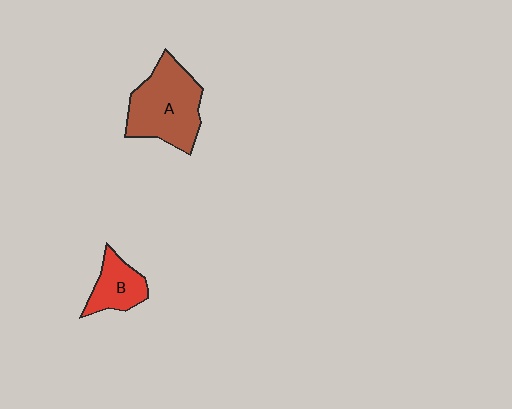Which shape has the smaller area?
Shape B (red).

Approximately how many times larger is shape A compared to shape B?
Approximately 2.0 times.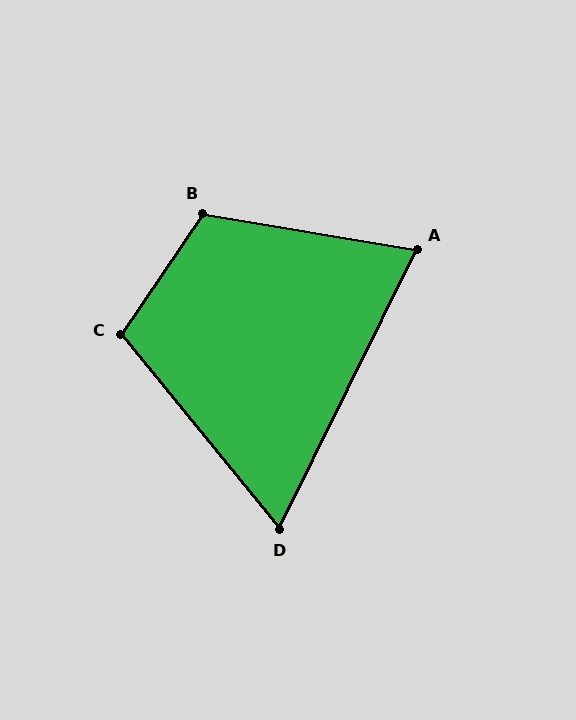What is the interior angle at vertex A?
Approximately 74 degrees (acute).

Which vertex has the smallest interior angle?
D, at approximately 65 degrees.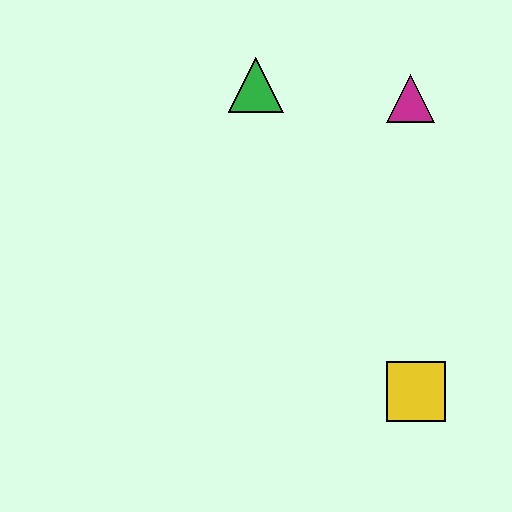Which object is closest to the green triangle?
The magenta triangle is closest to the green triangle.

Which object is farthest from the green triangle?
The yellow square is farthest from the green triangle.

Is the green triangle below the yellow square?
No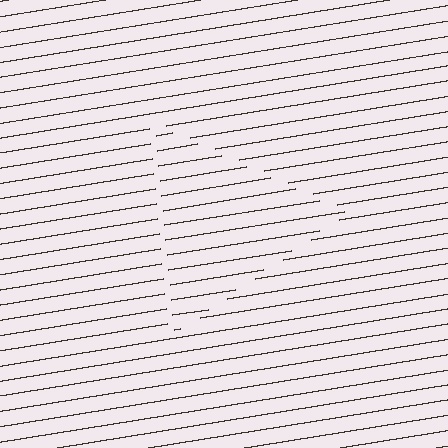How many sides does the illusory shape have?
3 sides — the line-ends trace a triangle.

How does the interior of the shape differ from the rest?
The interior of the shape contains the same grating, shifted by half a period — the contour is defined by the phase discontinuity where line-ends from the inner and outer gratings abut.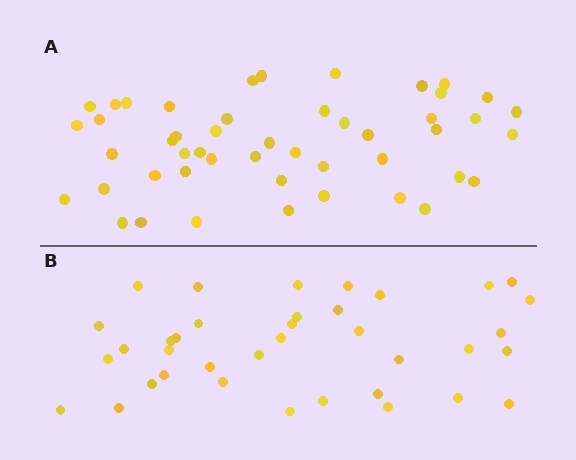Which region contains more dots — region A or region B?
Region A (the top region) has more dots.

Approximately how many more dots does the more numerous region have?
Region A has roughly 12 or so more dots than region B.